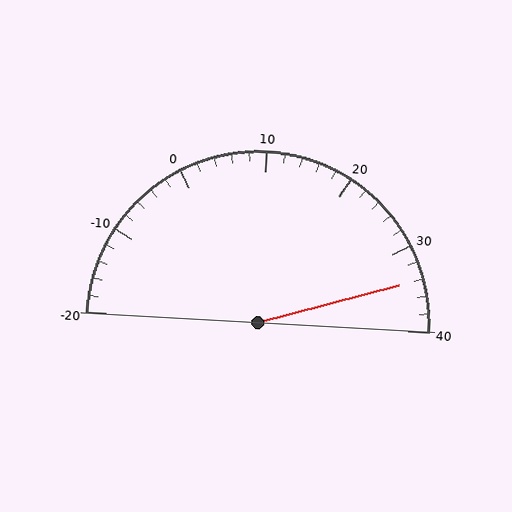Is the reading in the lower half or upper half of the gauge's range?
The reading is in the upper half of the range (-20 to 40).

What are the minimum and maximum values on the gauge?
The gauge ranges from -20 to 40.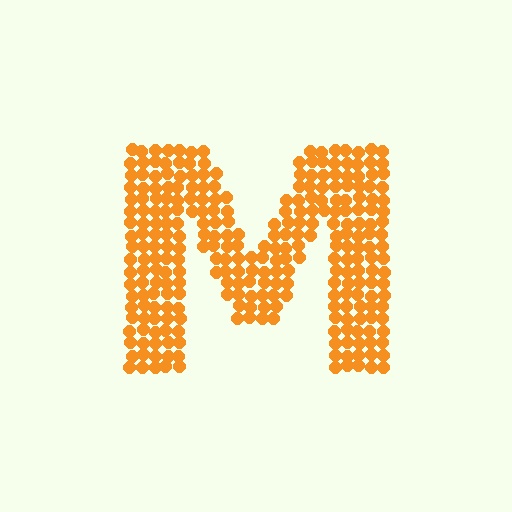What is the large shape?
The large shape is the letter M.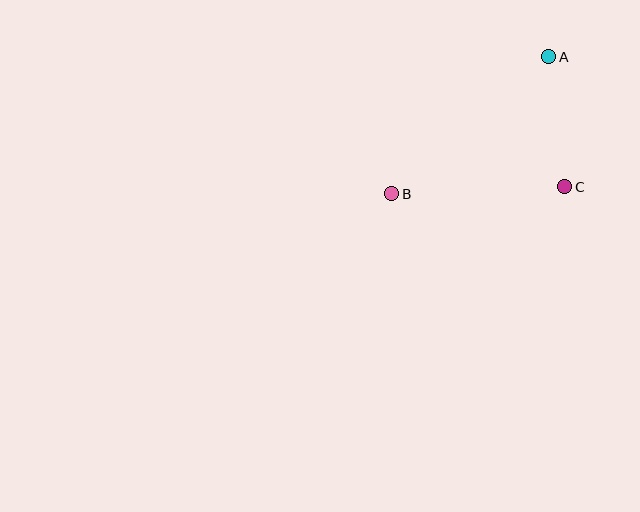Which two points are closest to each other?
Points A and C are closest to each other.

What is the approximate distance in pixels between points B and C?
The distance between B and C is approximately 173 pixels.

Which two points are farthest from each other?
Points A and B are farthest from each other.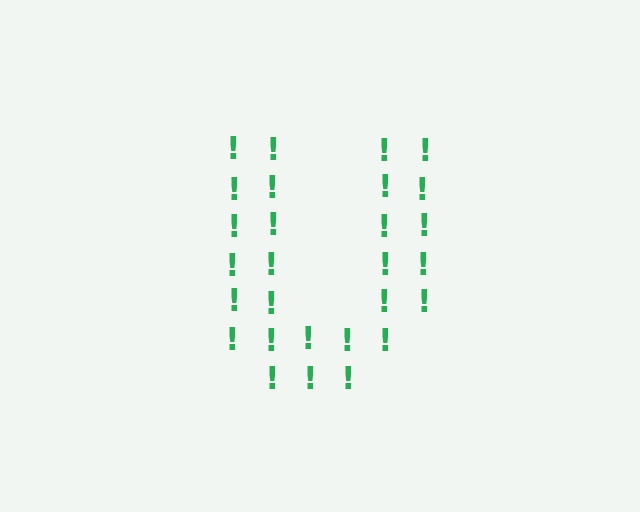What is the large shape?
The large shape is the letter U.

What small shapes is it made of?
It is made of small exclamation marks.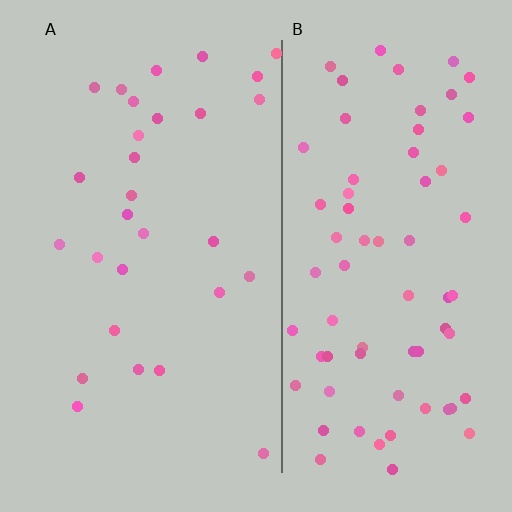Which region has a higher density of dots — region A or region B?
B (the right).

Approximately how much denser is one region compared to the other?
Approximately 2.4× — region B over region A.